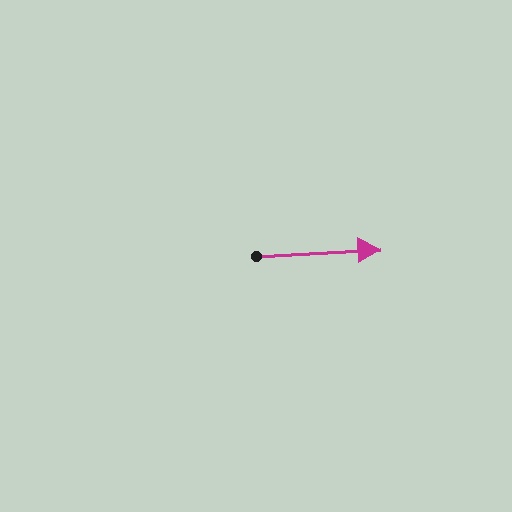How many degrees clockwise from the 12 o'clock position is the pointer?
Approximately 87 degrees.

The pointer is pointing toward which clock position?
Roughly 3 o'clock.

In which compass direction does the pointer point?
East.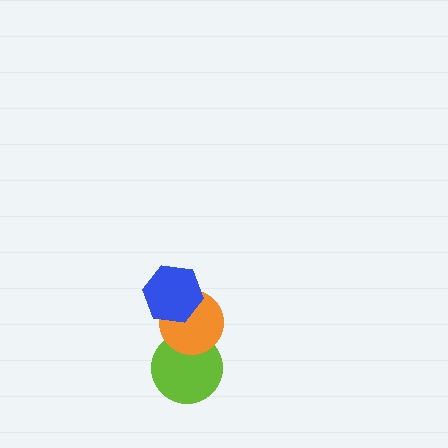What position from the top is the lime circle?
The lime circle is 3rd from the top.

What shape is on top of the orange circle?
The blue hexagon is on top of the orange circle.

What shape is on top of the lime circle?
The orange circle is on top of the lime circle.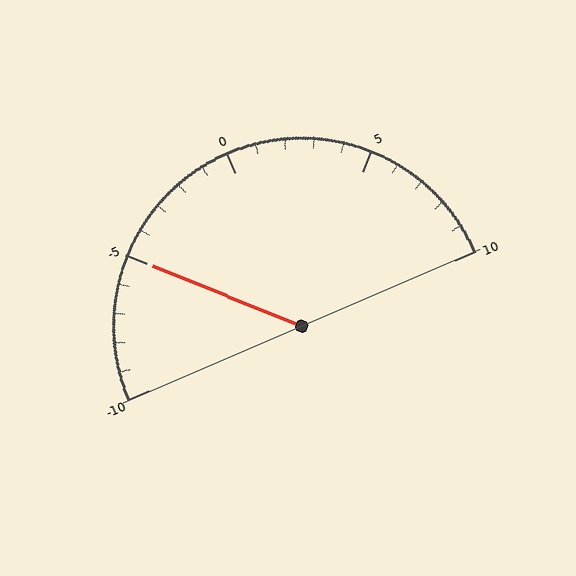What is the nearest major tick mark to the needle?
The nearest major tick mark is -5.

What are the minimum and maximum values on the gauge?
The gauge ranges from -10 to 10.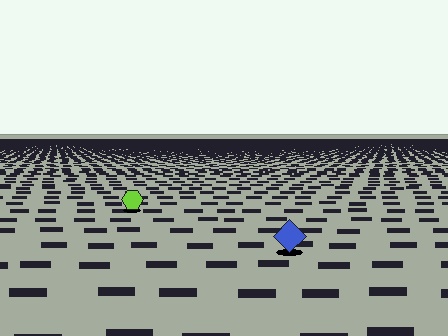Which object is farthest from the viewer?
The lime hexagon is farthest from the viewer. It appears smaller and the ground texture around it is denser.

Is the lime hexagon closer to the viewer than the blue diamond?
No. The blue diamond is closer — you can tell from the texture gradient: the ground texture is coarser near it.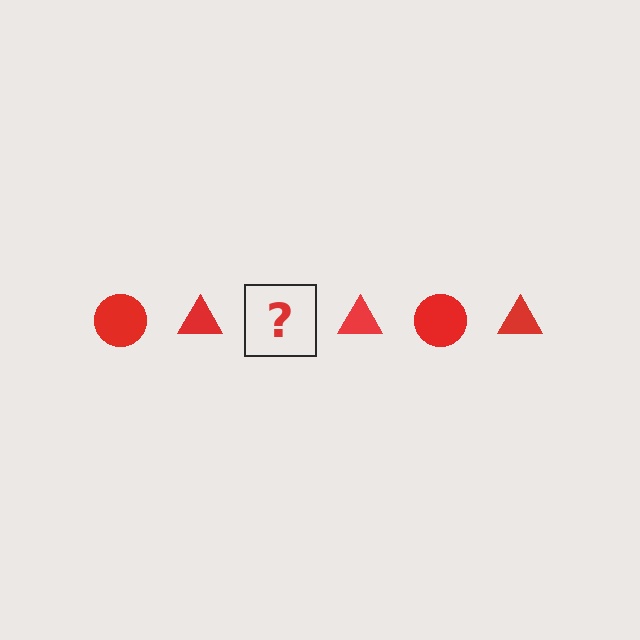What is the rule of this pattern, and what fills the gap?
The rule is that the pattern cycles through circle, triangle shapes in red. The gap should be filled with a red circle.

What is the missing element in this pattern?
The missing element is a red circle.